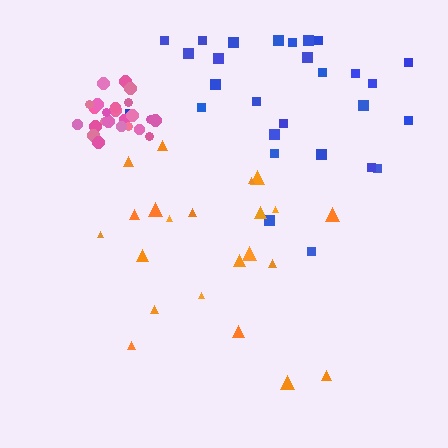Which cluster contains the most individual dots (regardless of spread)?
Blue (28).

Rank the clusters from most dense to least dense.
pink, blue, orange.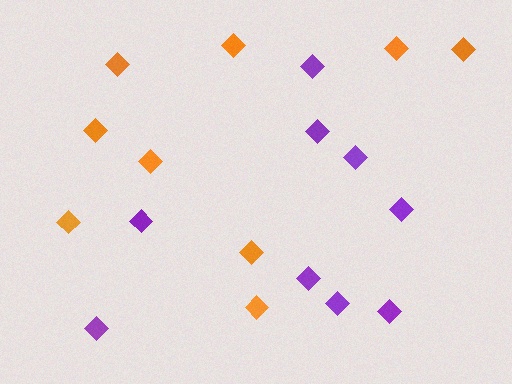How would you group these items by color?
There are 2 groups: one group of purple diamonds (9) and one group of orange diamonds (9).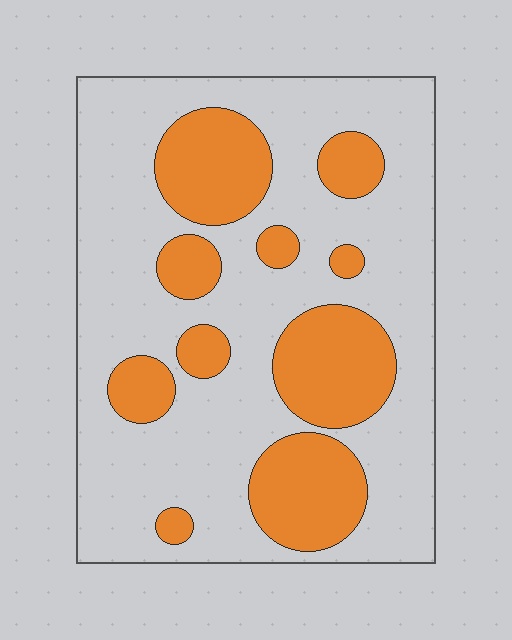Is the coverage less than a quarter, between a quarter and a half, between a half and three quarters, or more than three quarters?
Between a quarter and a half.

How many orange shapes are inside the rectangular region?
10.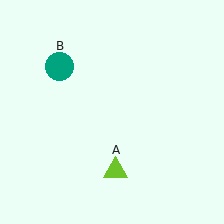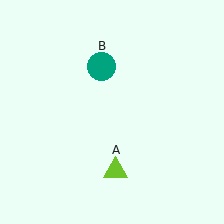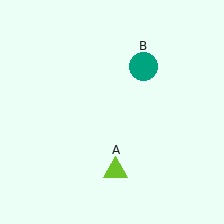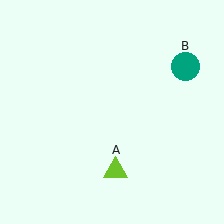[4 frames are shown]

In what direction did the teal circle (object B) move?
The teal circle (object B) moved right.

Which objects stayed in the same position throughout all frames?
Lime triangle (object A) remained stationary.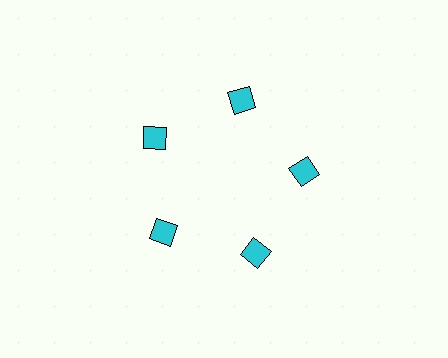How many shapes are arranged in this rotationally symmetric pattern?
There are 5 shapes, arranged in 5 groups of 1.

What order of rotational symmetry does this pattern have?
This pattern has 5-fold rotational symmetry.